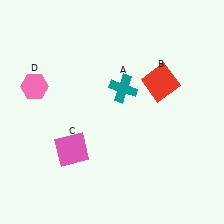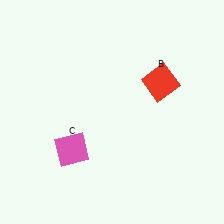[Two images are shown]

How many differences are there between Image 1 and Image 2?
There are 2 differences between the two images.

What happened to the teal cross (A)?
The teal cross (A) was removed in Image 2. It was in the top-right area of Image 1.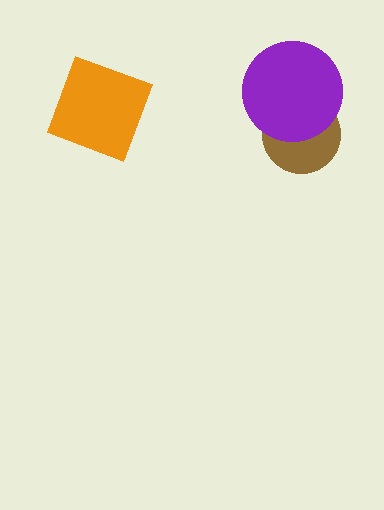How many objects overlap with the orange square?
0 objects overlap with the orange square.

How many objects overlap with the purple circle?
1 object overlaps with the purple circle.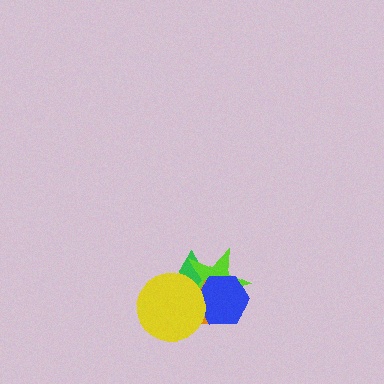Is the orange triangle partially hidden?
Yes, it is partially covered by another shape.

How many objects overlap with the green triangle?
4 objects overlap with the green triangle.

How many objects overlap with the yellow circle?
4 objects overlap with the yellow circle.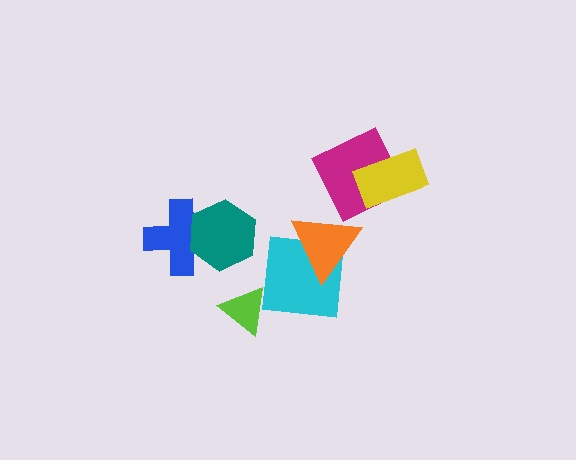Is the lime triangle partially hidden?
No, no other shape covers it.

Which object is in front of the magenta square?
The yellow rectangle is in front of the magenta square.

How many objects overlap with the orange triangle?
1 object overlaps with the orange triangle.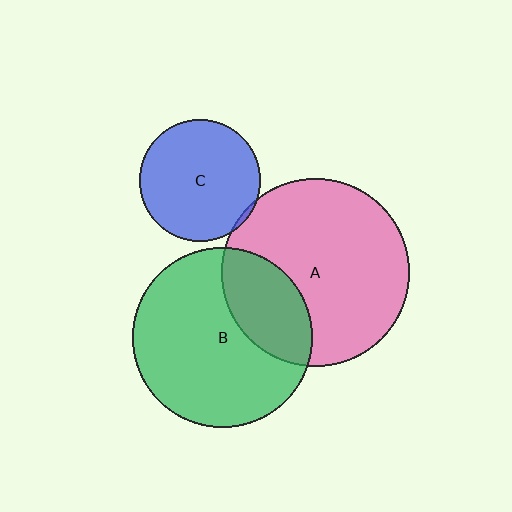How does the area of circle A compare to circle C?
Approximately 2.4 times.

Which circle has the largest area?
Circle A (pink).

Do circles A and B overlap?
Yes.